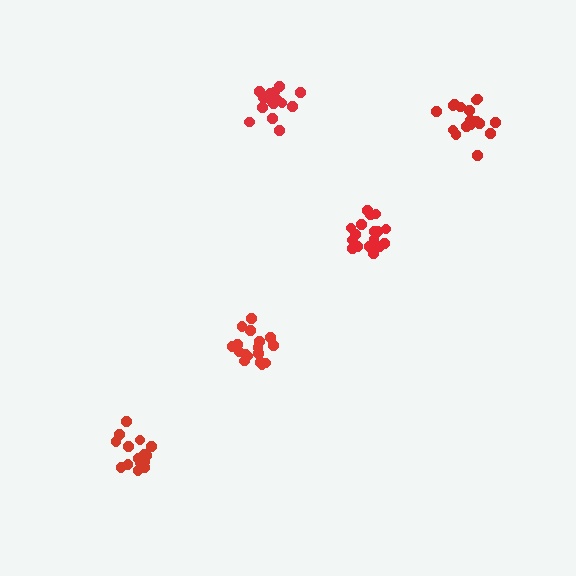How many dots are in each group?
Group 1: 15 dots, Group 2: 18 dots, Group 3: 18 dots, Group 4: 16 dots, Group 5: 17 dots (84 total).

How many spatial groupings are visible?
There are 5 spatial groupings.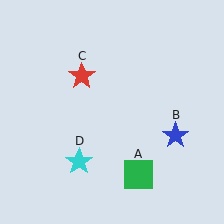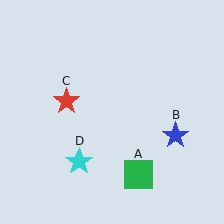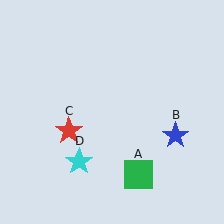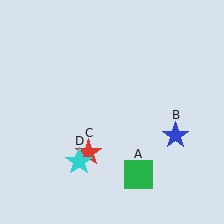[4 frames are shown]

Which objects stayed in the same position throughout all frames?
Green square (object A) and blue star (object B) and cyan star (object D) remained stationary.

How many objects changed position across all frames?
1 object changed position: red star (object C).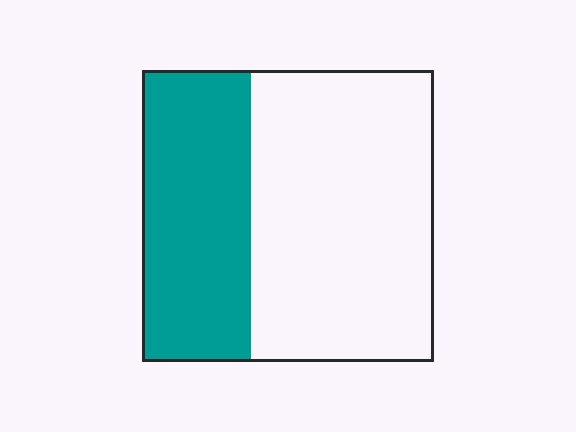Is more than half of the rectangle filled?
No.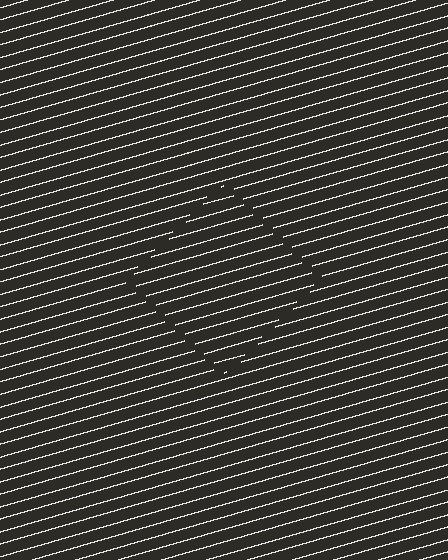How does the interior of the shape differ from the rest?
The interior of the shape contains the same grating, shifted by half a period — the contour is defined by the phase discontinuity where line-ends from the inner and outer gratings abut.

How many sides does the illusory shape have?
4 sides — the line-ends trace a square.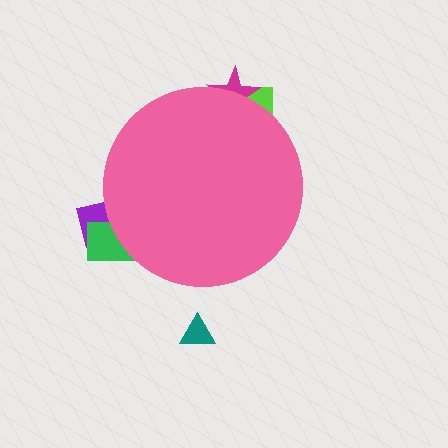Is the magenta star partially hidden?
Yes, the magenta star is partially hidden behind the pink circle.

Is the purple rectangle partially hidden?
Yes, the purple rectangle is partially hidden behind the pink circle.